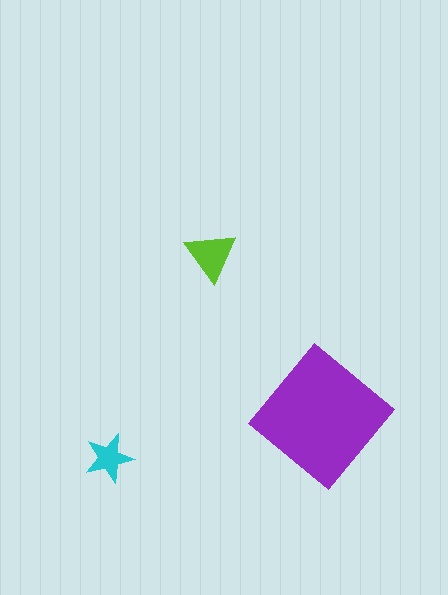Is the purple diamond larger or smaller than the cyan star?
Larger.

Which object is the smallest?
The cyan star.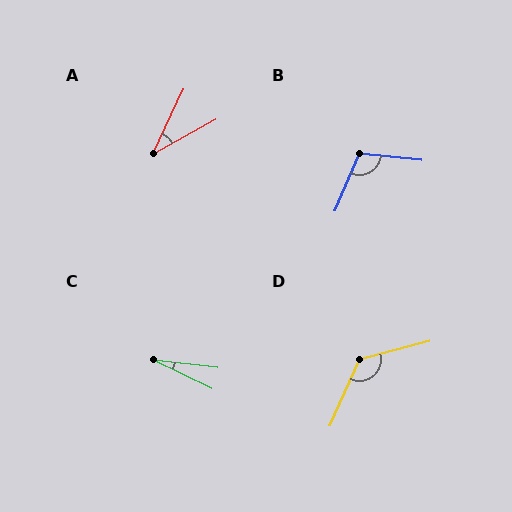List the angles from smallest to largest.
C (19°), A (36°), B (107°), D (129°).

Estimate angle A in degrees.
Approximately 36 degrees.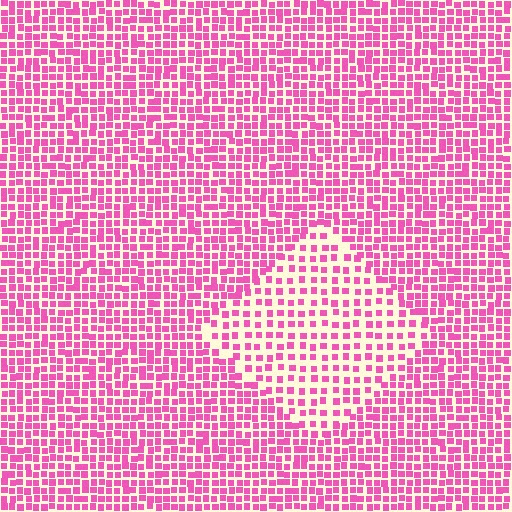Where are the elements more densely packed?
The elements are more densely packed outside the diamond boundary.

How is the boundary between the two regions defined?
The boundary is defined by a change in element density (approximately 1.8x ratio). All elements are the same color, size, and shape.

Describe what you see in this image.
The image contains small pink elements arranged at two different densities. A diamond-shaped region is visible where the elements are less densely packed than the surrounding area.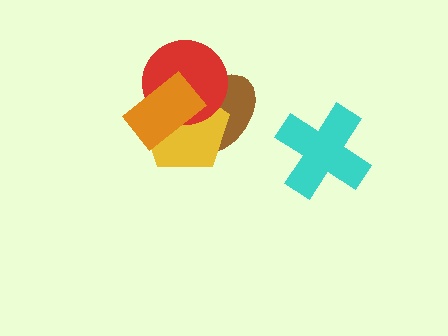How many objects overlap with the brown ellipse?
3 objects overlap with the brown ellipse.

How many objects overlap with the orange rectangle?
3 objects overlap with the orange rectangle.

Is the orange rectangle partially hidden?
No, no other shape covers it.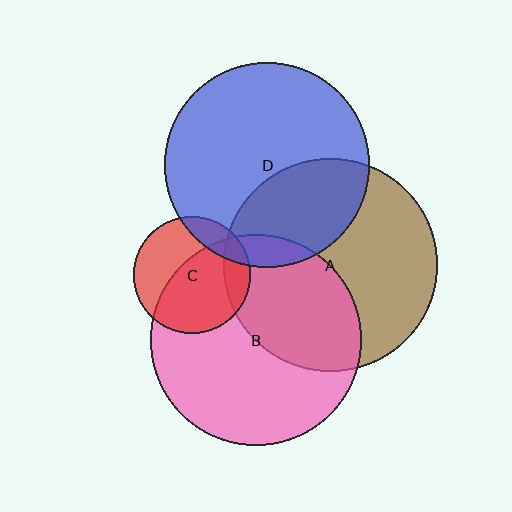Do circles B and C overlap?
Yes.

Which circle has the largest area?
Circle A (brown).